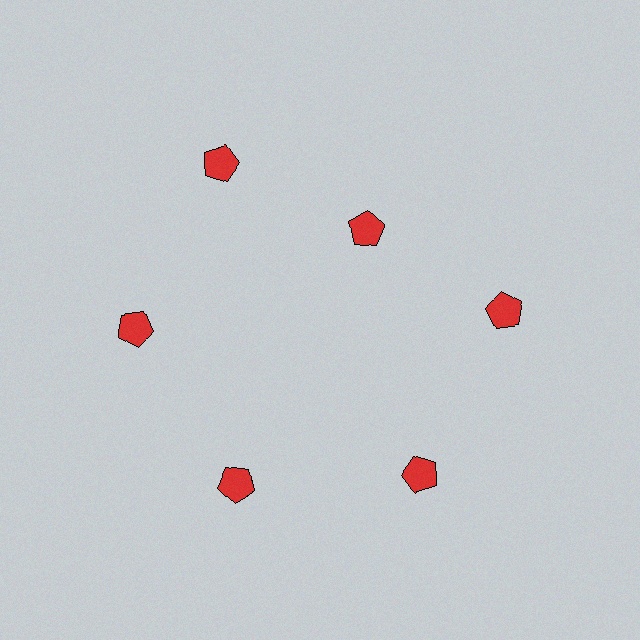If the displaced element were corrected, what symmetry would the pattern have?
It would have 6-fold rotational symmetry — the pattern would map onto itself every 60 degrees.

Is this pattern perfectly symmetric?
No. The 6 red pentagons are arranged in a ring, but one element near the 1 o'clock position is pulled inward toward the center, breaking the 6-fold rotational symmetry.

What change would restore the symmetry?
The symmetry would be restored by moving it outward, back onto the ring so that all 6 pentagons sit at equal angles and equal distance from the center.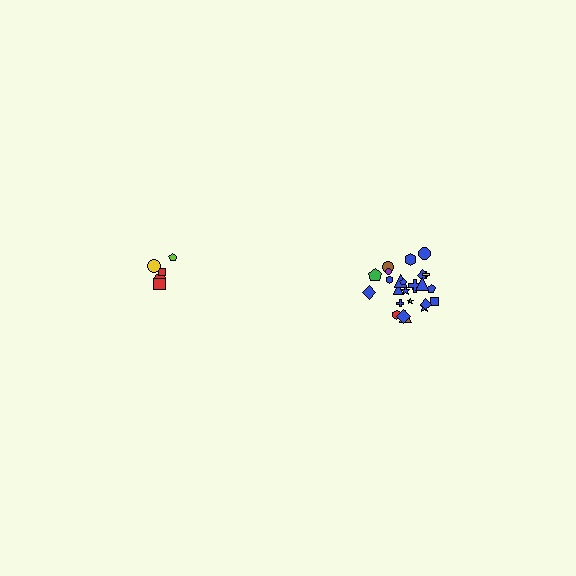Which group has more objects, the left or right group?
The right group.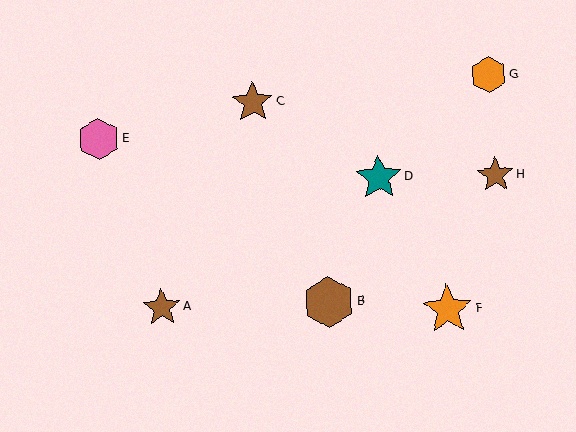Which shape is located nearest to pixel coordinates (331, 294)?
The brown hexagon (labeled B) at (328, 302) is nearest to that location.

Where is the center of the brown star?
The center of the brown star is at (252, 102).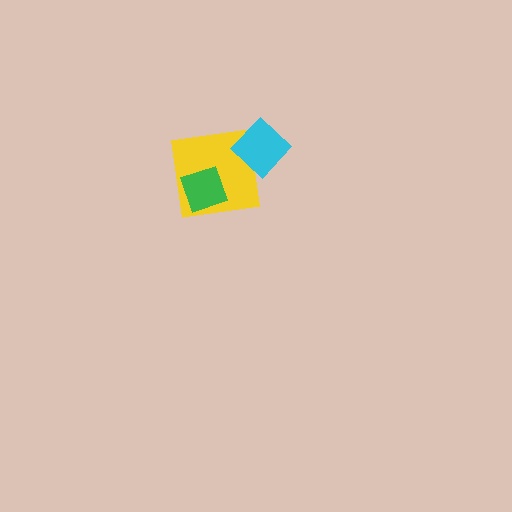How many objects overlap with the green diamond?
1 object overlaps with the green diamond.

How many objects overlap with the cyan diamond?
1 object overlaps with the cyan diamond.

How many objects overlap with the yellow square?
2 objects overlap with the yellow square.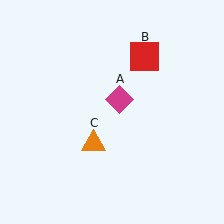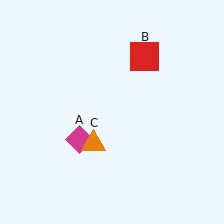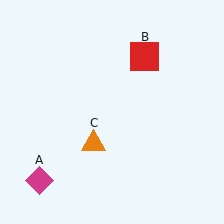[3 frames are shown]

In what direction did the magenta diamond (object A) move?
The magenta diamond (object A) moved down and to the left.